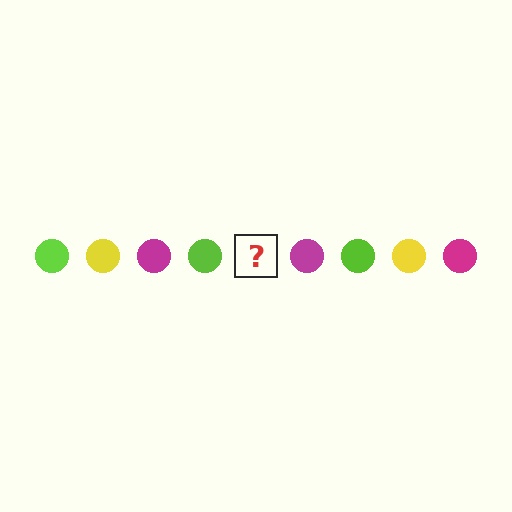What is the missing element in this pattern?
The missing element is a yellow circle.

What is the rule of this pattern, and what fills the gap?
The rule is that the pattern cycles through lime, yellow, magenta circles. The gap should be filled with a yellow circle.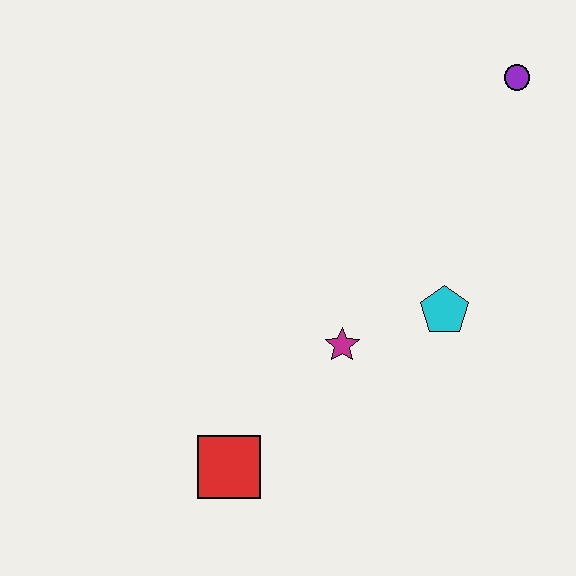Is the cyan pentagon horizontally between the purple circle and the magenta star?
Yes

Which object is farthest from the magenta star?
The purple circle is farthest from the magenta star.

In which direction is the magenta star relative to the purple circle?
The magenta star is below the purple circle.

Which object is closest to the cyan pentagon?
The magenta star is closest to the cyan pentagon.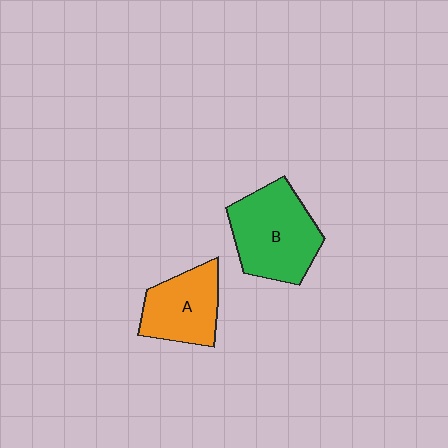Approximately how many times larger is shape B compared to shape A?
Approximately 1.4 times.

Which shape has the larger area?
Shape B (green).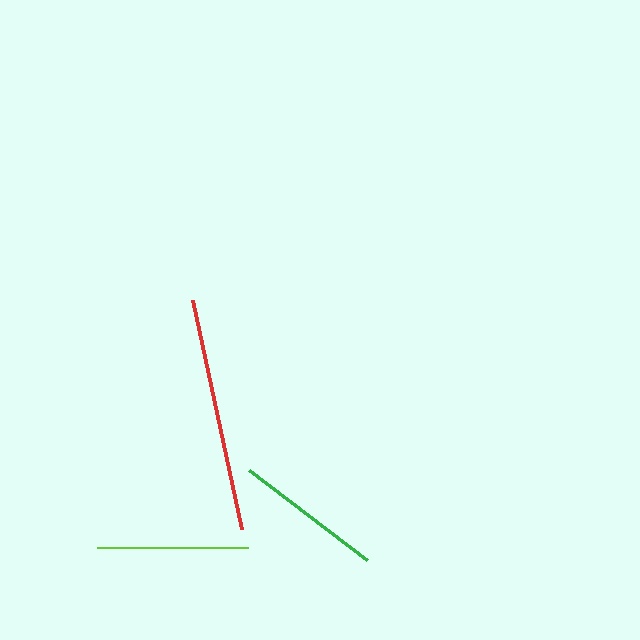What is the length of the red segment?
The red segment is approximately 235 pixels long.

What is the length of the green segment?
The green segment is approximately 149 pixels long.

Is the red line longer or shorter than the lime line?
The red line is longer than the lime line.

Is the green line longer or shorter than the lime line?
The lime line is longer than the green line.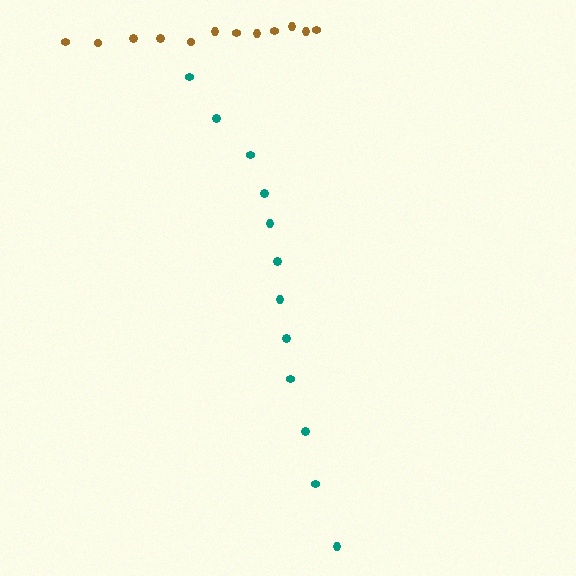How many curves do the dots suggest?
There are 2 distinct paths.